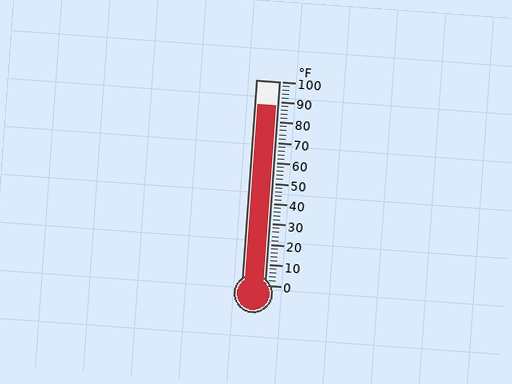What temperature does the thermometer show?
The thermometer shows approximately 88°F.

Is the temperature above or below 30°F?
The temperature is above 30°F.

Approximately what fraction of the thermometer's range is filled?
The thermometer is filled to approximately 90% of its range.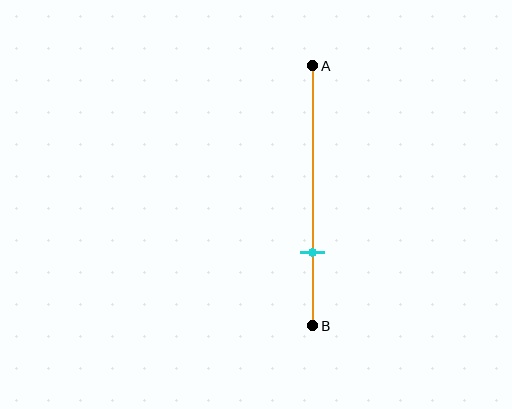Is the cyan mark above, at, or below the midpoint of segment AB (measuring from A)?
The cyan mark is below the midpoint of segment AB.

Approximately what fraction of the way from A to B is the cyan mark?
The cyan mark is approximately 70% of the way from A to B.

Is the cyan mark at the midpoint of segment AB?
No, the mark is at about 70% from A, not at the 50% midpoint.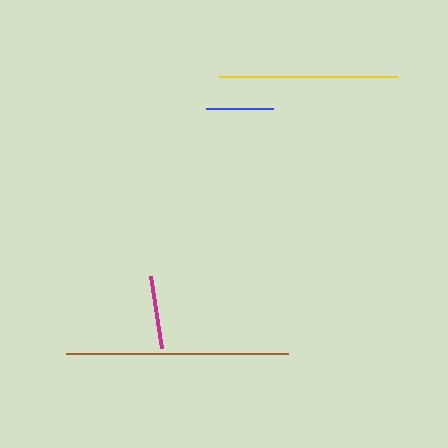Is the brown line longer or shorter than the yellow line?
The brown line is longer than the yellow line.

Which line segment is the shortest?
The blue line is the shortest at approximately 67 pixels.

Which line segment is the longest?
The brown line is the longest at approximately 222 pixels.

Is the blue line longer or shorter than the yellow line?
The yellow line is longer than the blue line.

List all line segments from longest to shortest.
From longest to shortest: brown, yellow, magenta, blue.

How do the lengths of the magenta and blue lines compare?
The magenta and blue lines are approximately the same length.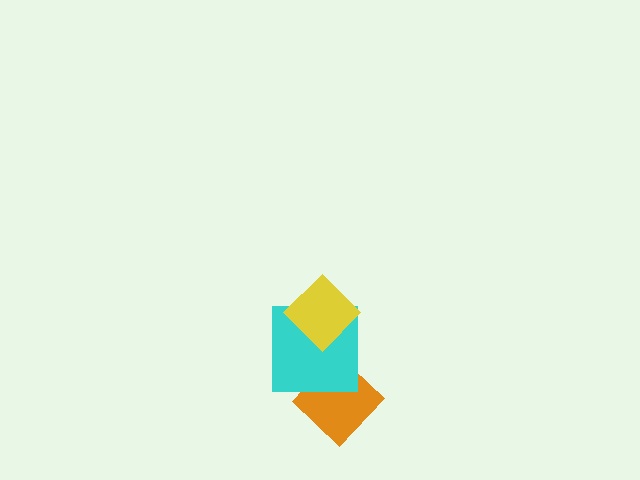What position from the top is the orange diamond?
The orange diamond is 3rd from the top.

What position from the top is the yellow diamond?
The yellow diamond is 1st from the top.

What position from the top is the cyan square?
The cyan square is 2nd from the top.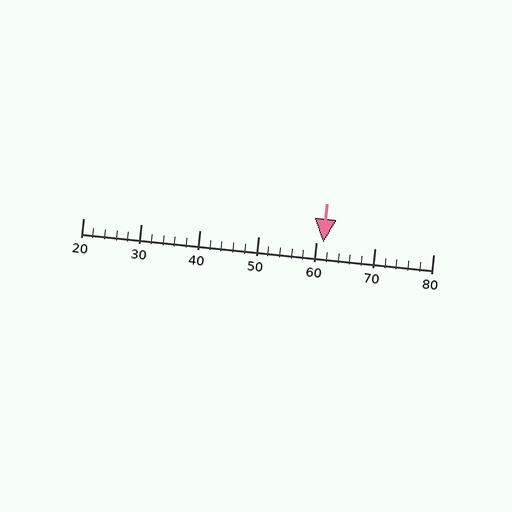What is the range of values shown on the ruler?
The ruler shows values from 20 to 80.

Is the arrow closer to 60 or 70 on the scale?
The arrow is closer to 60.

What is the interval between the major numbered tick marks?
The major tick marks are spaced 10 units apart.